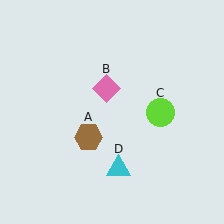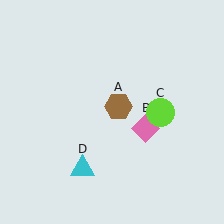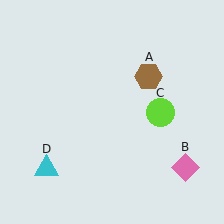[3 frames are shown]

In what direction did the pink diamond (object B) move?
The pink diamond (object B) moved down and to the right.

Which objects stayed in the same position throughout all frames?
Lime circle (object C) remained stationary.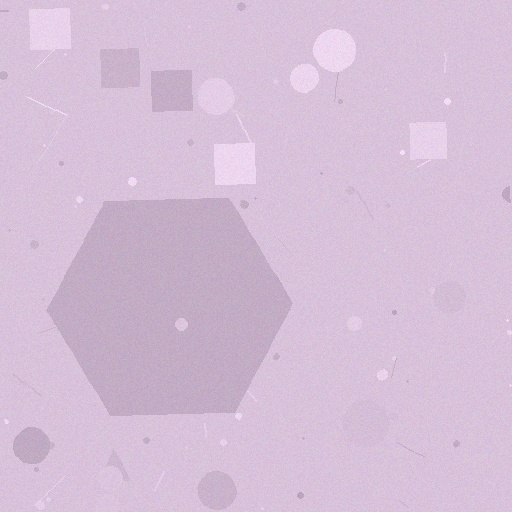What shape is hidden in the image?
A hexagon is hidden in the image.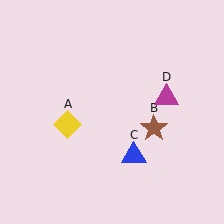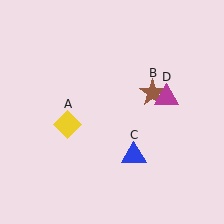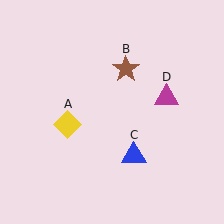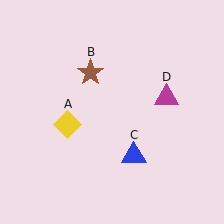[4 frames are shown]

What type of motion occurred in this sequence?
The brown star (object B) rotated counterclockwise around the center of the scene.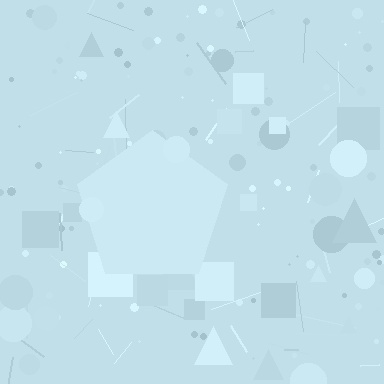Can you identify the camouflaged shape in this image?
The camouflaged shape is a pentagon.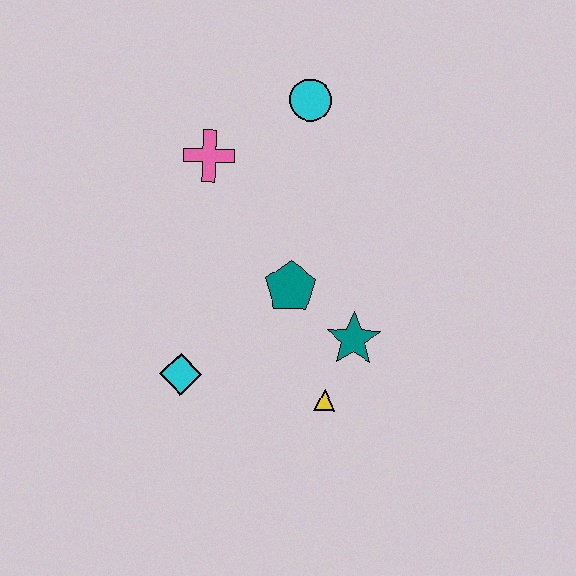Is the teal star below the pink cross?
Yes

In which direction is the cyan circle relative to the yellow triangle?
The cyan circle is above the yellow triangle.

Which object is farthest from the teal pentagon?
The cyan circle is farthest from the teal pentagon.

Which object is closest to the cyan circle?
The pink cross is closest to the cyan circle.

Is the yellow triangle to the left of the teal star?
Yes